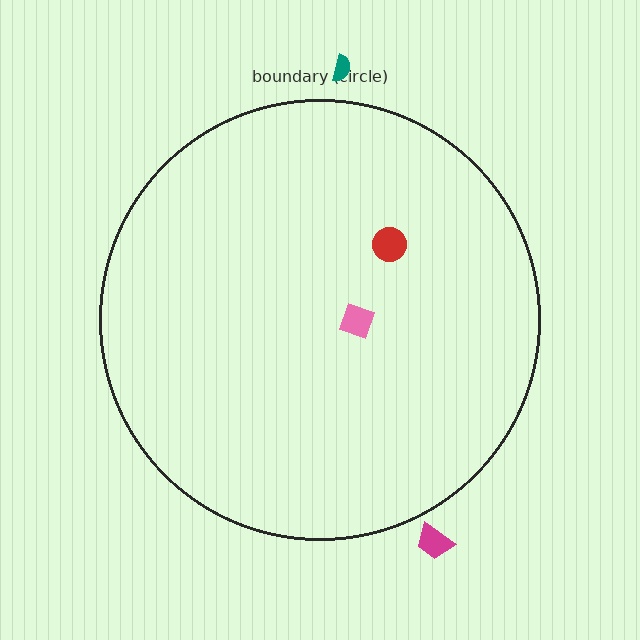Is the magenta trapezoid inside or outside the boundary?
Outside.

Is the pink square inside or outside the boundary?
Inside.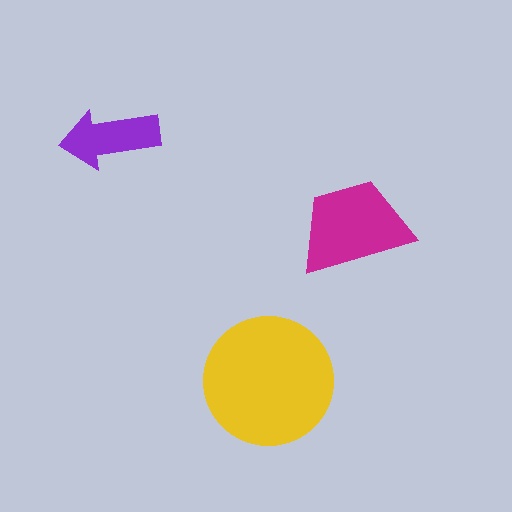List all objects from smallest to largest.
The purple arrow, the magenta trapezoid, the yellow circle.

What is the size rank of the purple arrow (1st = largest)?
3rd.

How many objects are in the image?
There are 3 objects in the image.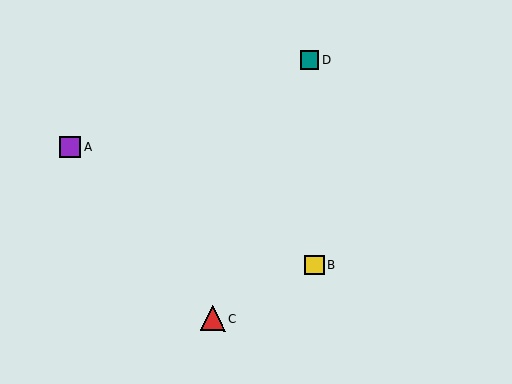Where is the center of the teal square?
The center of the teal square is at (310, 60).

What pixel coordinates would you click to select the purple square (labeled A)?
Click at (70, 147) to select the purple square A.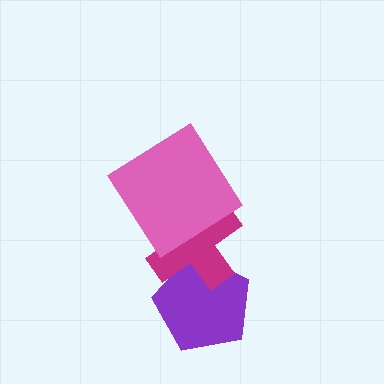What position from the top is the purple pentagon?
The purple pentagon is 3rd from the top.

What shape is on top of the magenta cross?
The pink diamond is on top of the magenta cross.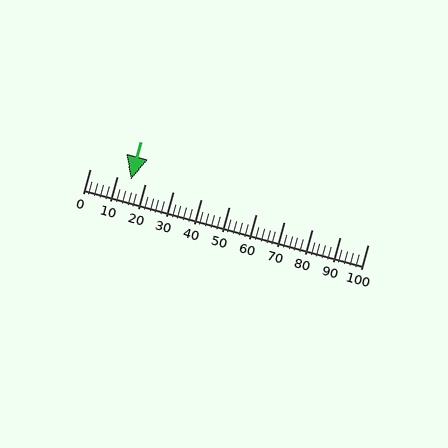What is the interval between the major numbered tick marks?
The major tick marks are spaced 10 units apart.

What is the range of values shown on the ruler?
The ruler shows values from 0 to 100.